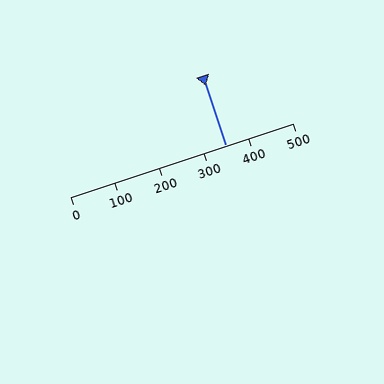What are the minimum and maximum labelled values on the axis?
The axis runs from 0 to 500.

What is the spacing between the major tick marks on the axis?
The major ticks are spaced 100 apart.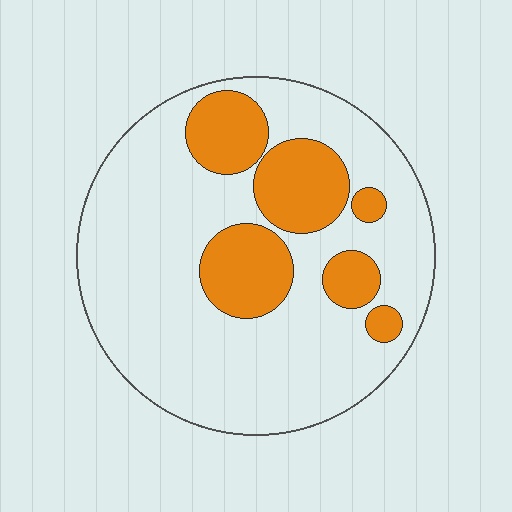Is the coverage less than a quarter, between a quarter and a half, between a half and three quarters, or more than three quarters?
Less than a quarter.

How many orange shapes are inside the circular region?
6.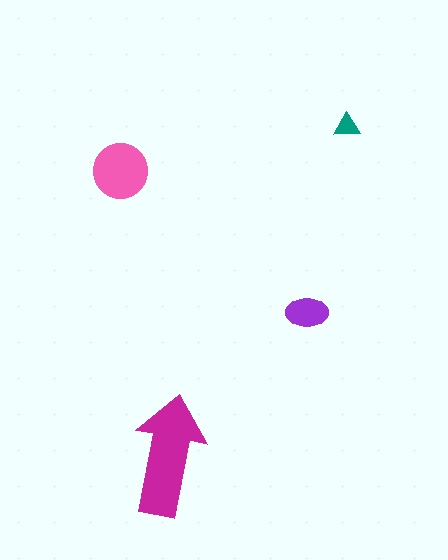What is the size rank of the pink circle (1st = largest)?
2nd.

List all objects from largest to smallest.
The magenta arrow, the pink circle, the purple ellipse, the teal triangle.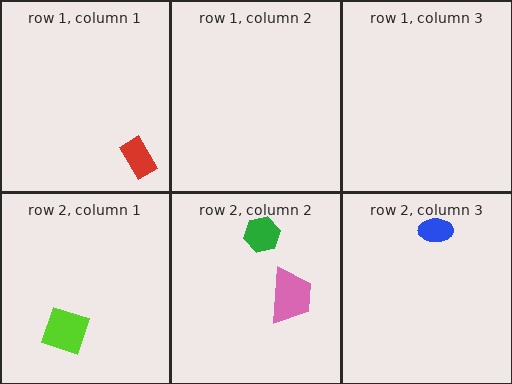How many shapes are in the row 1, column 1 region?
1.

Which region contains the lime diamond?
The row 2, column 1 region.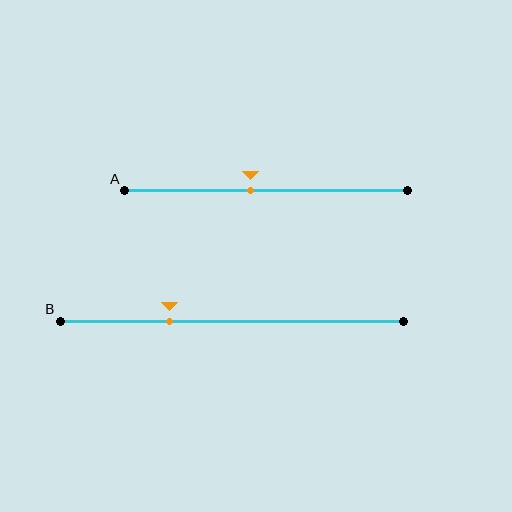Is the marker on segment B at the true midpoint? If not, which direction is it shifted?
No, the marker on segment B is shifted to the left by about 18% of the segment length.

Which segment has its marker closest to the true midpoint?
Segment A has its marker closest to the true midpoint.